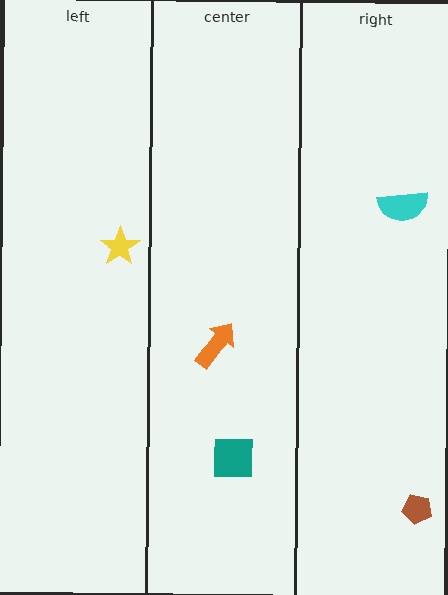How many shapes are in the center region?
2.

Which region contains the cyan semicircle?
The right region.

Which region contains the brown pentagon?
The right region.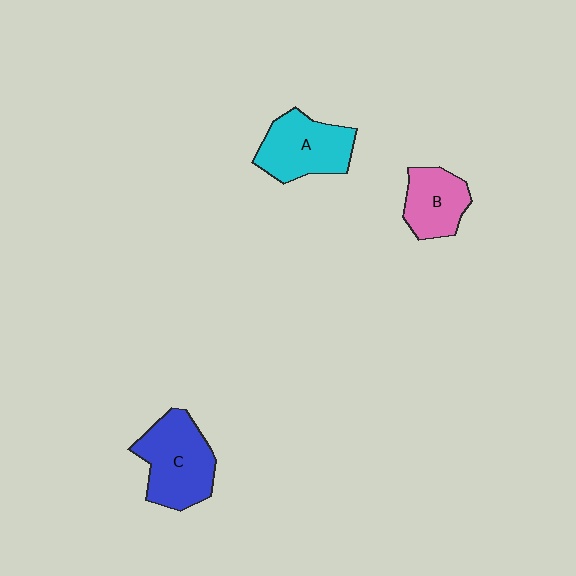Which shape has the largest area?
Shape C (blue).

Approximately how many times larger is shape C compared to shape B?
Approximately 1.5 times.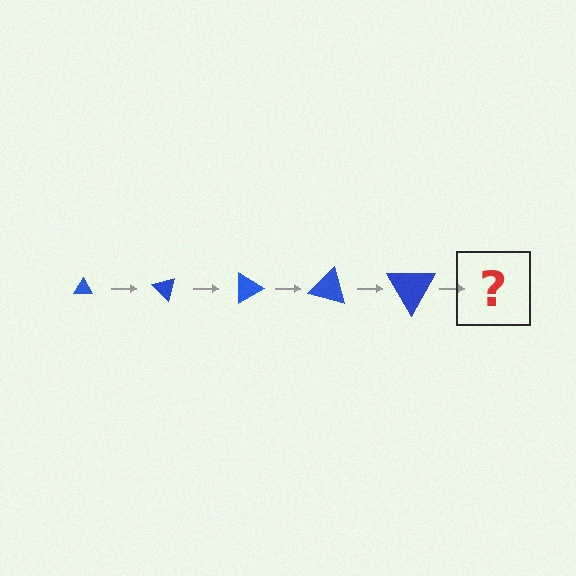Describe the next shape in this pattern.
It should be a triangle, larger than the previous one and rotated 225 degrees from the start.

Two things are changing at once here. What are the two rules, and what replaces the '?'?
The two rules are that the triangle grows larger each step and it rotates 45 degrees each step. The '?' should be a triangle, larger than the previous one and rotated 225 degrees from the start.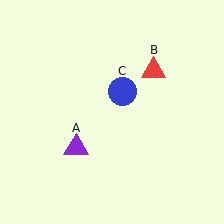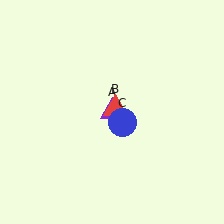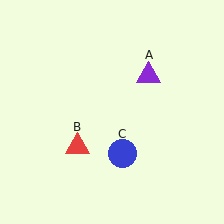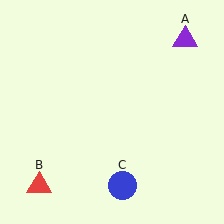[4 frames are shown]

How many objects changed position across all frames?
3 objects changed position: purple triangle (object A), red triangle (object B), blue circle (object C).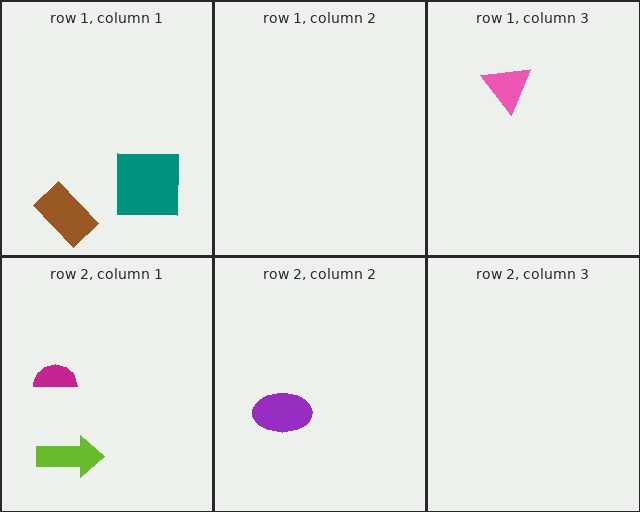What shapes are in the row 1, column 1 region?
The teal square, the brown rectangle.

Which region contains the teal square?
The row 1, column 1 region.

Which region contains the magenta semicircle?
The row 2, column 1 region.